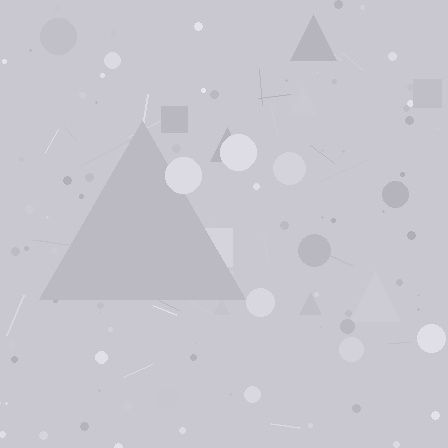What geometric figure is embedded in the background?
A triangle is embedded in the background.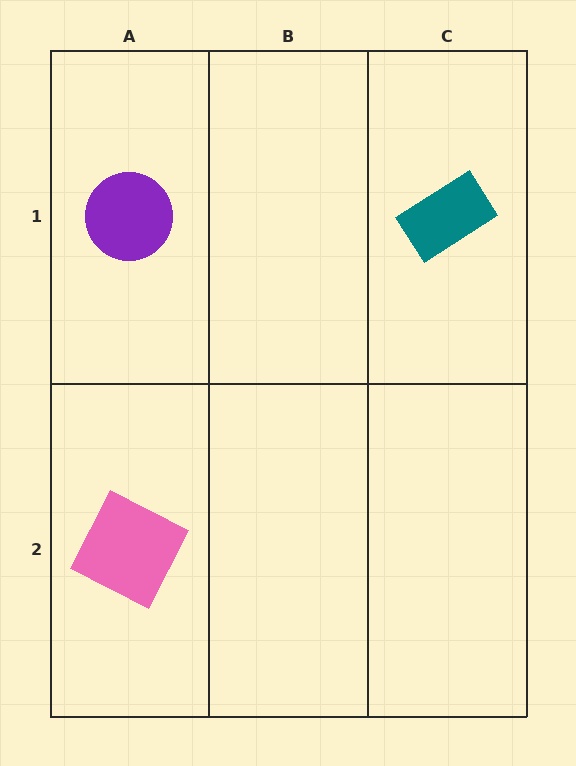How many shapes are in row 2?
1 shape.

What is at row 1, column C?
A teal rectangle.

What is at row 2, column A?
A pink square.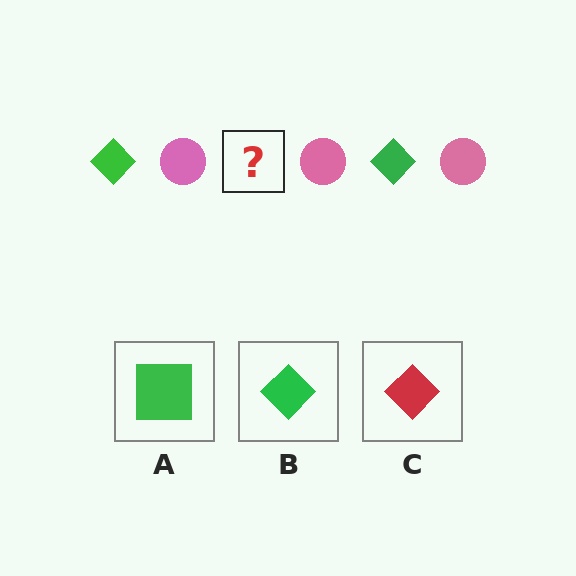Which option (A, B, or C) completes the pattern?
B.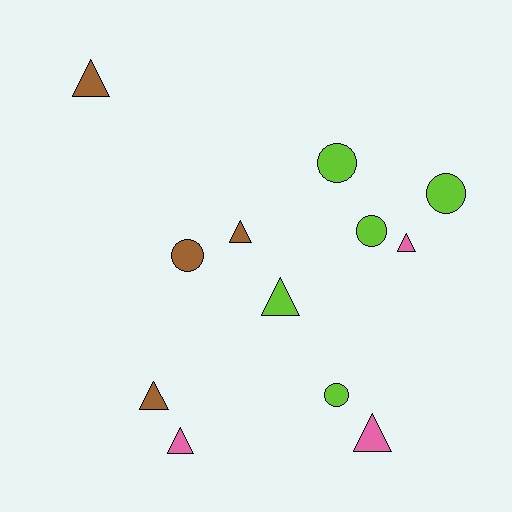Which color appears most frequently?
Lime, with 5 objects.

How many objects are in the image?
There are 12 objects.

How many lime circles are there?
There are 4 lime circles.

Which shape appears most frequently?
Triangle, with 7 objects.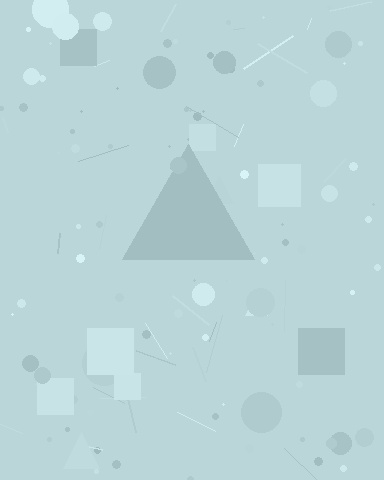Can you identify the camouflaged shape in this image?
The camouflaged shape is a triangle.